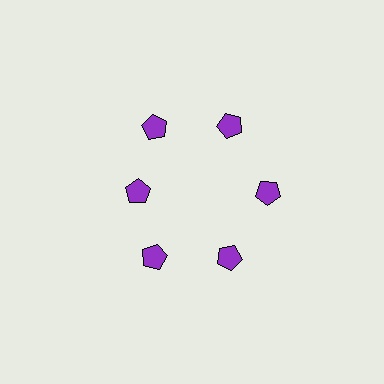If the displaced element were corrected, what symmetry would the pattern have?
It would have 6-fold rotational symmetry — the pattern would map onto itself every 60 degrees.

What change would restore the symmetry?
The symmetry would be restored by moving it outward, back onto the ring so that all 6 pentagons sit at equal angles and equal distance from the center.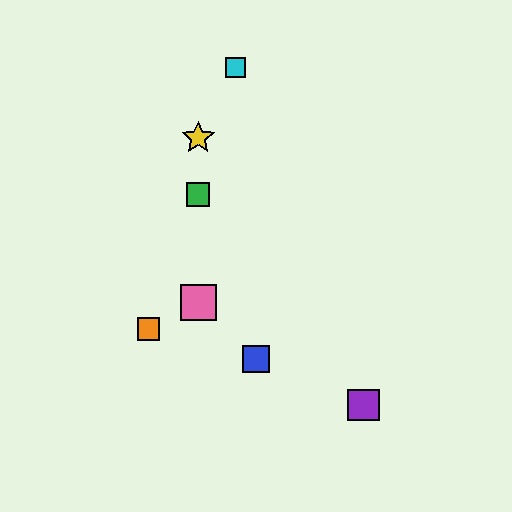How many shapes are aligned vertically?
4 shapes (the red star, the green square, the yellow star, the pink square) are aligned vertically.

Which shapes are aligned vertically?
The red star, the green square, the yellow star, the pink square are aligned vertically.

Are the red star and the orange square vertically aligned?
No, the red star is at x≈198 and the orange square is at x≈149.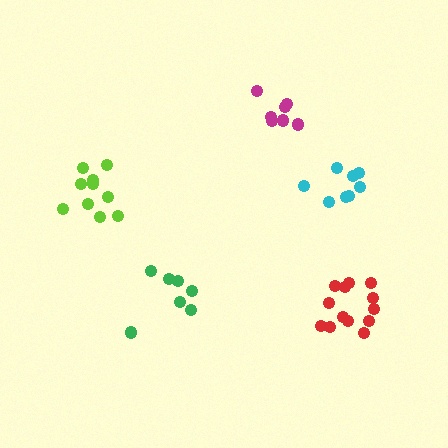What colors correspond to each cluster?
The clusters are colored: magenta, green, red, lime, cyan.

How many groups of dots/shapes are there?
There are 5 groups.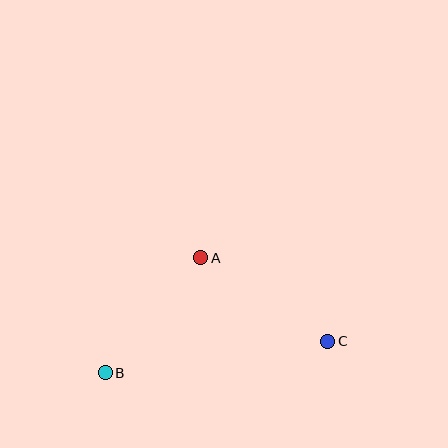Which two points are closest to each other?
Points A and B are closest to each other.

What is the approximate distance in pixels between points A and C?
The distance between A and C is approximately 152 pixels.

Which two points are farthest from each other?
Points B and C are farthest from each other.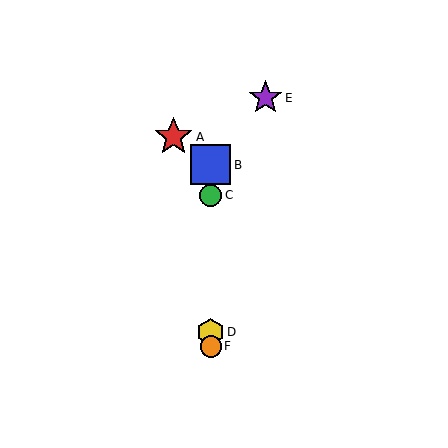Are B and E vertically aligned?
No, B is at x≈211 and E is at x≈266.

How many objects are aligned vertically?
4 objects (B, C, D, F) are aligned vertically.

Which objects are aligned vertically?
Objects B, C, D, F are aligned vertically.